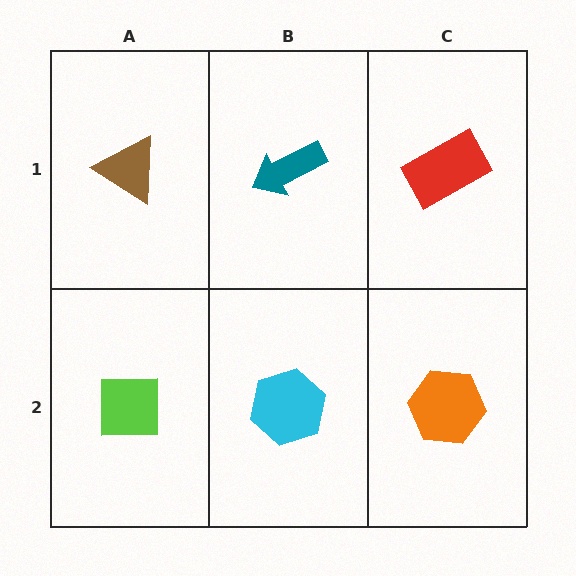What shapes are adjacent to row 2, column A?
A brown triangle (row 1, column A), a cyan hexagon (row 2, column B).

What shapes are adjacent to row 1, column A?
A lime square (row 2, column A), a teal arrow (row 1, column B).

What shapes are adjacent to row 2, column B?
A teal arrow (row 1, column B), a lime square (row 2, column A), an orange hexagon (row 2, column C).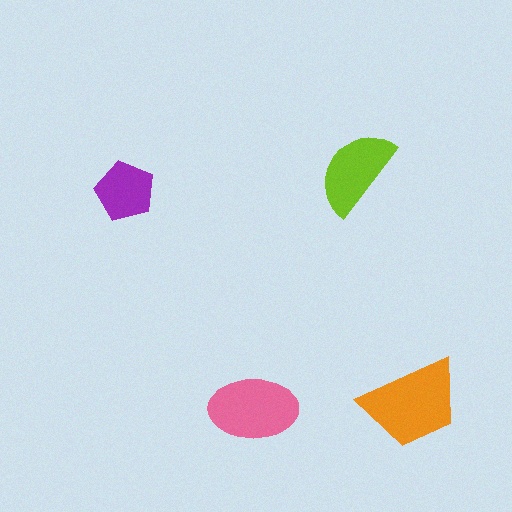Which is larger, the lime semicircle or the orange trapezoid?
The orange trapezoid.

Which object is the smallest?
The purple pentagon.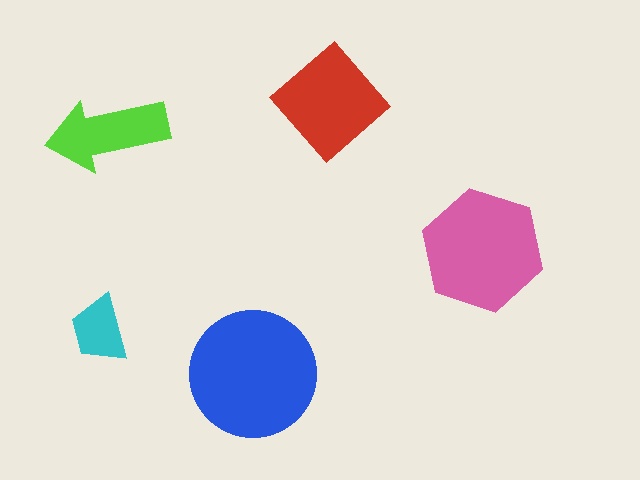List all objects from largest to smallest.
The blue circle, the pink hexagon, the red diamond, the lime arrow, the cyan trapezoid.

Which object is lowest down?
The blue circle is bottommost.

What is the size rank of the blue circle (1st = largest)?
1st.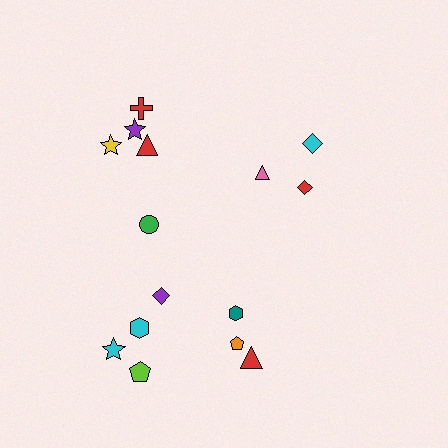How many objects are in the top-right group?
There are 3 objects.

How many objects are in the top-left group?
There are 5 objects.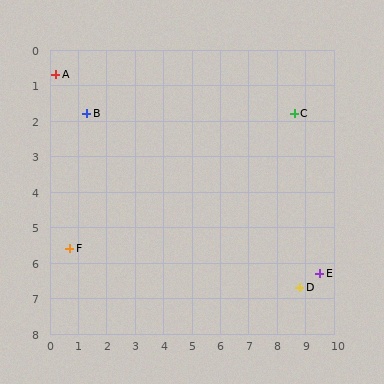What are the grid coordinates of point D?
Point D is at approximately (8.8, 6.7).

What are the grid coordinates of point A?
Point A is at approximately (0.2, 0.7).